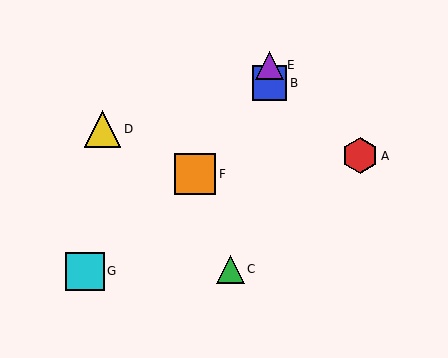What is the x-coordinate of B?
Object B is at x≈270.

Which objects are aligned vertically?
Objects B, E are aligned vertically.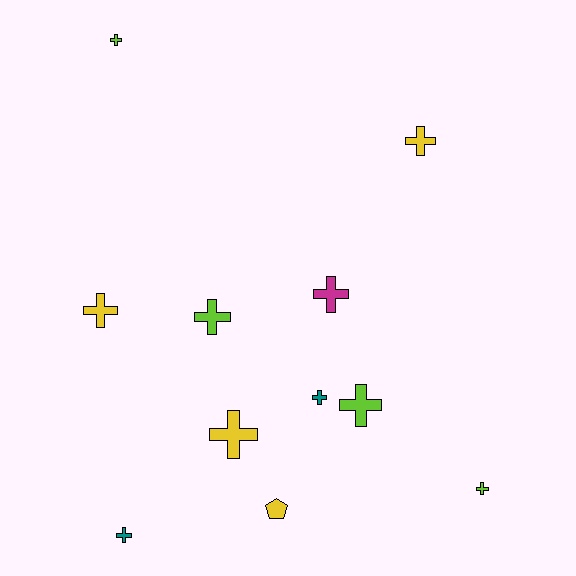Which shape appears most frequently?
Cross, with 10 objects.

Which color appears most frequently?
Lime, with 4 objects.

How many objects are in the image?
There are 11 objects.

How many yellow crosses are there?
There are 3 yellow crosses.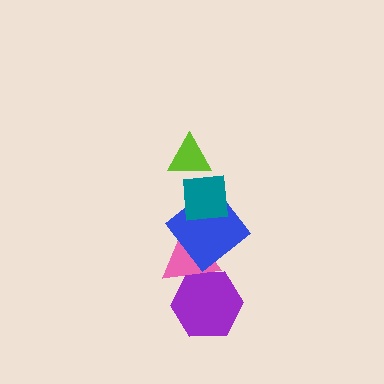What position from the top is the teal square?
The teal square is 2nd from the top.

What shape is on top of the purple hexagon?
The pink triangle is on top of the purple hexagon.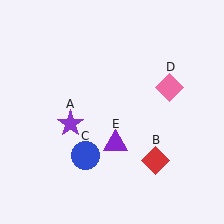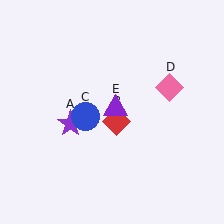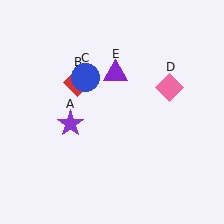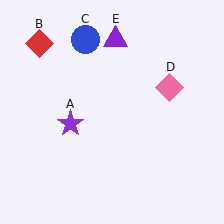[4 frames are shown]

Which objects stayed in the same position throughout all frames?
Purple star (object A) and pink diamond (object D) remained stationary.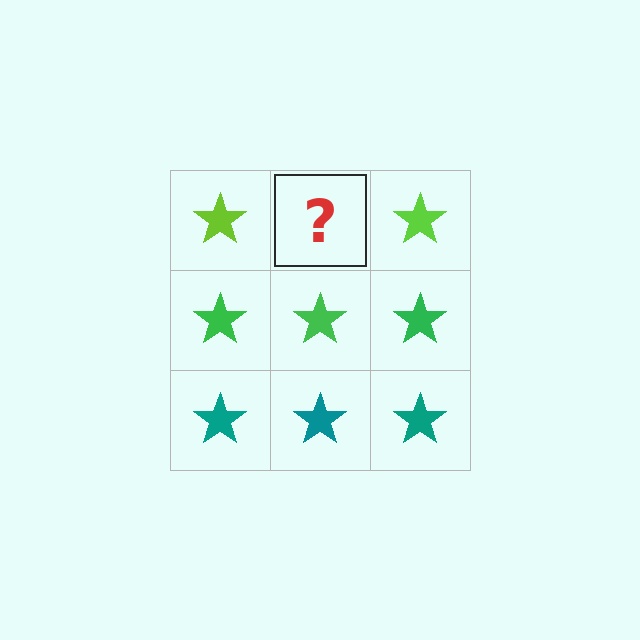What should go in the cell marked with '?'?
The missing cell should contain a lime star.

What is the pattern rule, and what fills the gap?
The rule is that each row has a consistent color. The gap should be filled with a lime star.